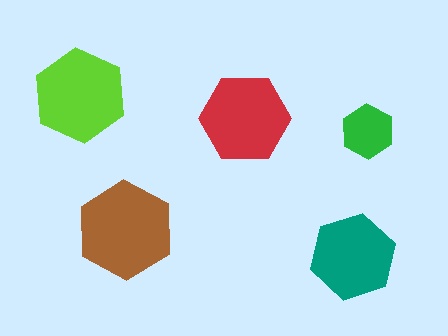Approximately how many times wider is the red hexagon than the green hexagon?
About 1.5 times wider.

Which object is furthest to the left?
The lime hexagon is leftmost.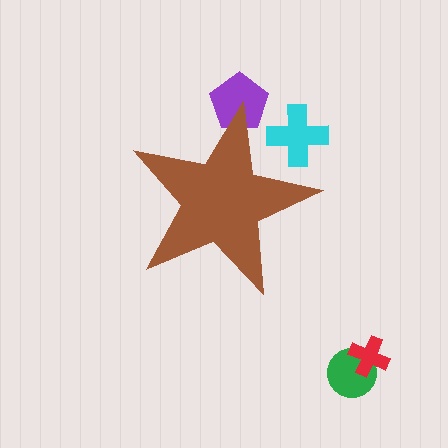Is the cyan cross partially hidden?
Yes, the cyan cross is partially hidden behind the brown star.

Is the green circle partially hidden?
No, the green circle is fully visible.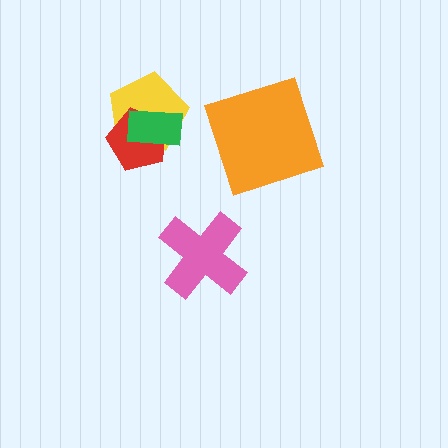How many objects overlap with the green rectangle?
2 objects overlap with the green rectangle.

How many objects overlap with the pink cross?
0 objects overlap with the pink cross.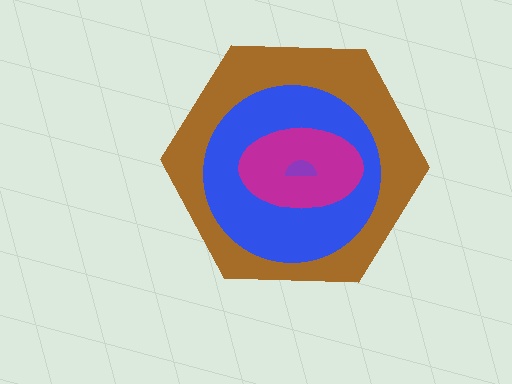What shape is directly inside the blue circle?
The magenta ellipse.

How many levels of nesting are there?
4.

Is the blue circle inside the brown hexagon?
Yes.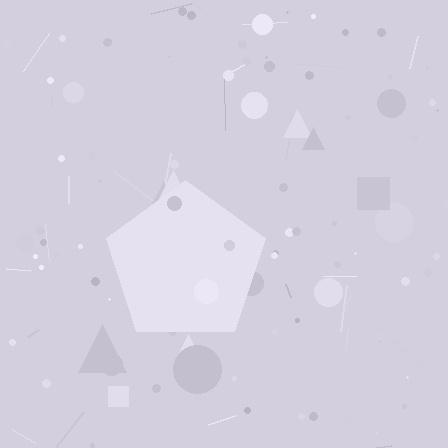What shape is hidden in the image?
A pentagon is hidden in the image.